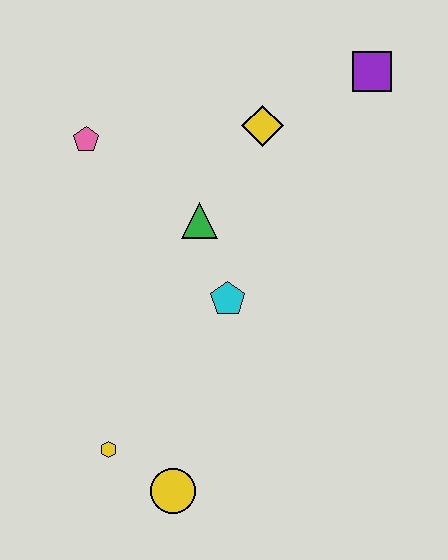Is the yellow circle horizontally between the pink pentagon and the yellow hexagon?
No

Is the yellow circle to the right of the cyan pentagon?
No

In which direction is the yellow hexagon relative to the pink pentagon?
The yellow hexagon is below the pink pentagon.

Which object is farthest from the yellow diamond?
The yellow circle is farthest from the yellow diamond.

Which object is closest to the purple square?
The yellow diamond is closest to the purple square.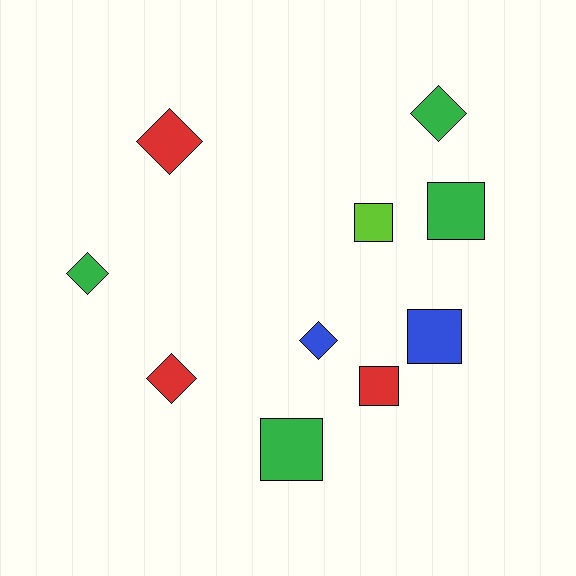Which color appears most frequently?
Green, with 4 objects.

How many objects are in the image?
There are 10 objects.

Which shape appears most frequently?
Square, with 5 objects.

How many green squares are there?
There are 2 green squares.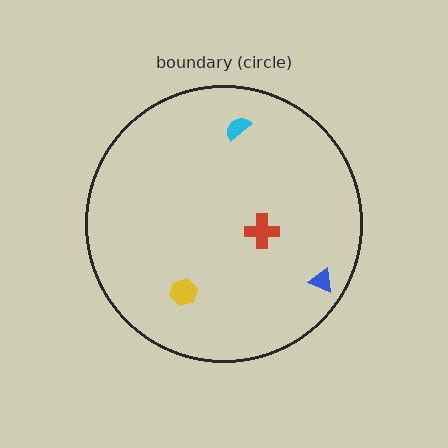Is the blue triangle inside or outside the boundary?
Inside.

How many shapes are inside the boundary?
4 inside, 0 outside.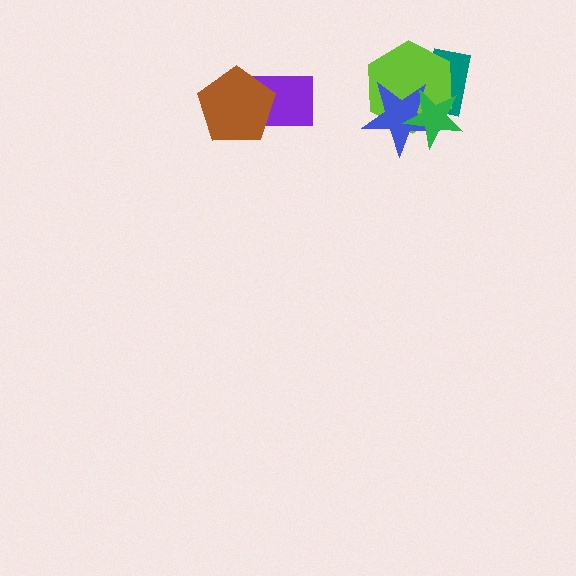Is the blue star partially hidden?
Yes, it is partially covered by another shape.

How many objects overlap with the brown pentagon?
1 object overlaps with the brown pentagon.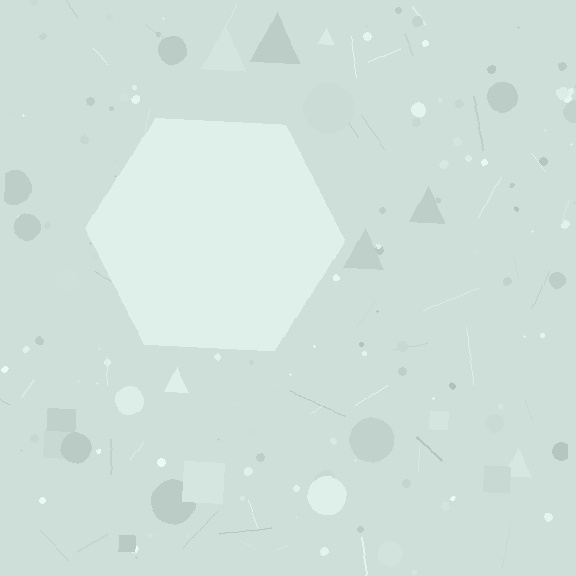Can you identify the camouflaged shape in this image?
The camouflaged shape is a hexagon.